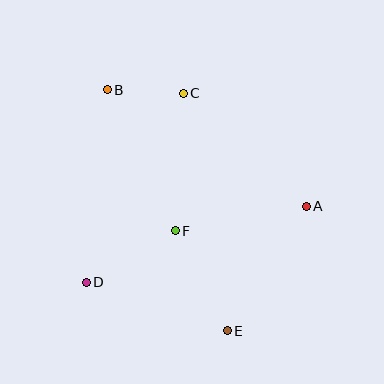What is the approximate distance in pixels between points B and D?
The distance between B and D is approximately 194 pixels.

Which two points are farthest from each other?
Points B and E are farthest from each other.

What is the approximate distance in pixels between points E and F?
The distance between E and F is approximately 113 pixels.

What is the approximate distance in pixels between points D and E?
The distance between D and E is approximately 149 pixels.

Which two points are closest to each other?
Points B and C are closest to each other.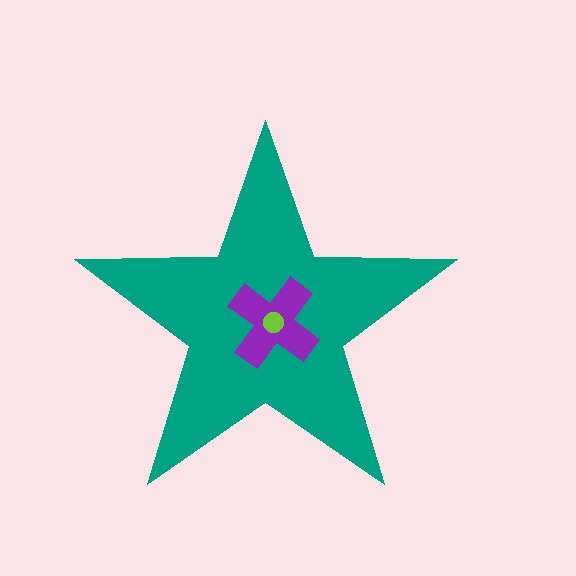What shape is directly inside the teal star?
The purple cross.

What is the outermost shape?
The teal star.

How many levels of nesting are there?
3.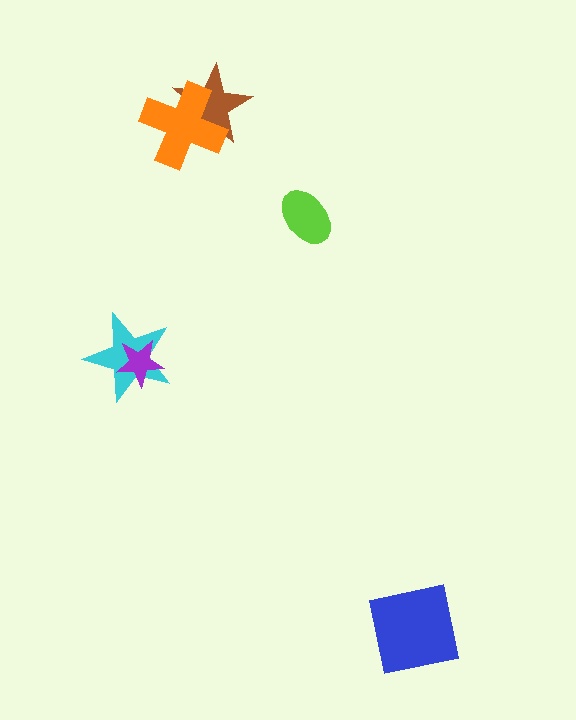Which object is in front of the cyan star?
The purple star is in front of the cyan star.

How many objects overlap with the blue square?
0 objects overlap with the blue square.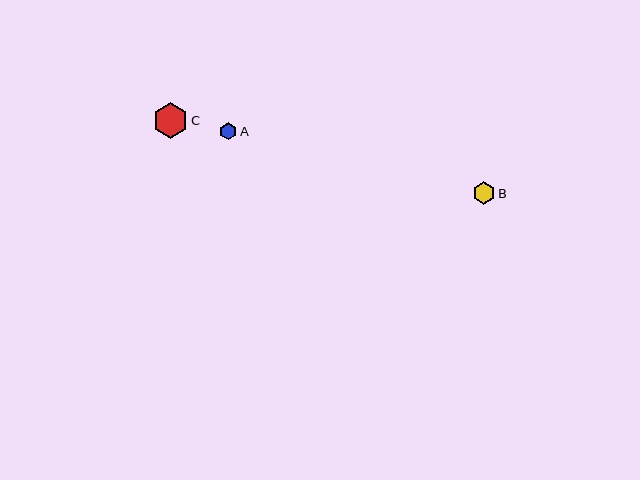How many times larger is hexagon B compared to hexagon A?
Hexagon B is approximately 1.3 times the size of hexagon A.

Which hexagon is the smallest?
Hexagon A is the smallest with a size of approximately 17 pixels.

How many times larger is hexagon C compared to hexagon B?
Hexagon C is approximately 1.6 times the size of hexagon B.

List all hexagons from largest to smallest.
From largest to smallest: C, B, A.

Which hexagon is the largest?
Hexagon C is the largest with a size of approximately 35 pixels.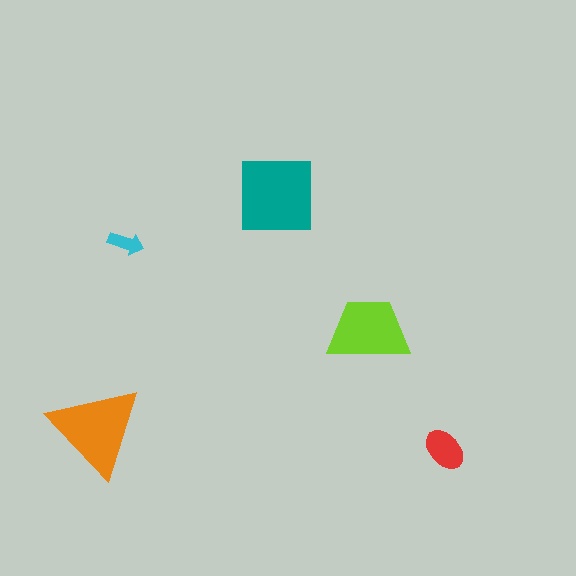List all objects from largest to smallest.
The teal square, the orange triangle, the lime trapezoid, the red ellipse, the cyan arrow.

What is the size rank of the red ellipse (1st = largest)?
4th.